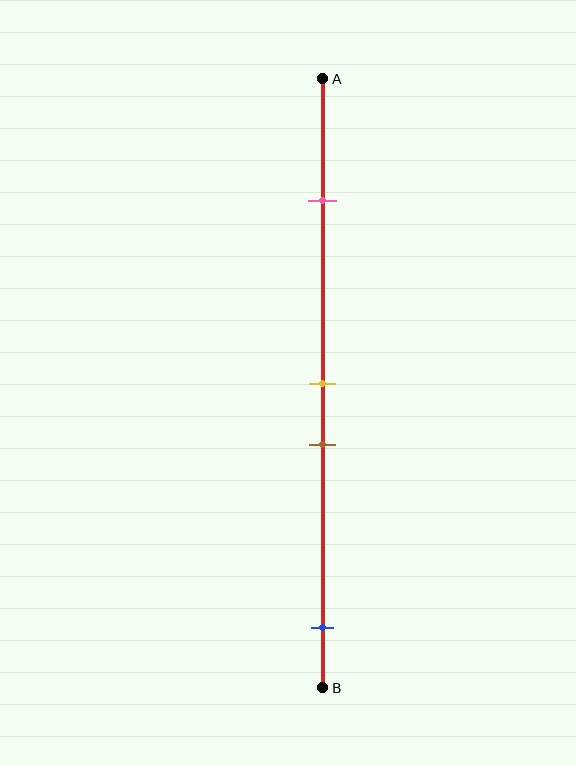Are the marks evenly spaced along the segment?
No, the marks are not evenly spaced.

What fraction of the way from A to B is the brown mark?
The brown mark is approximately 60% (0.6) of the way from A to B.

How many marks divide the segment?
There are 4 marks dividing the segment.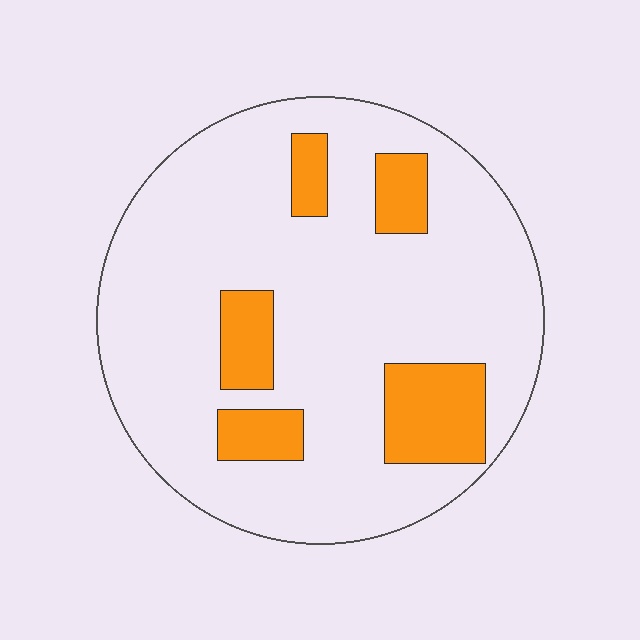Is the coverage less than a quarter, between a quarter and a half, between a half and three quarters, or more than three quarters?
Less than a quarter.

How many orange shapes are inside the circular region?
5.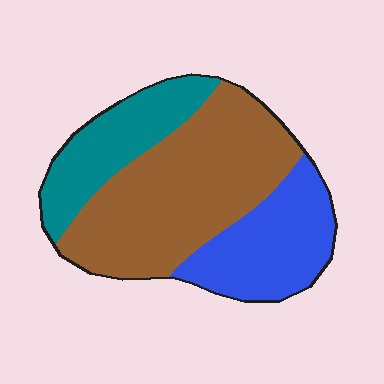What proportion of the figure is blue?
Blue covers roughly 25% of the figure.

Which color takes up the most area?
Brown, at roughly 50%.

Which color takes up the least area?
Teal, at roughly 20%.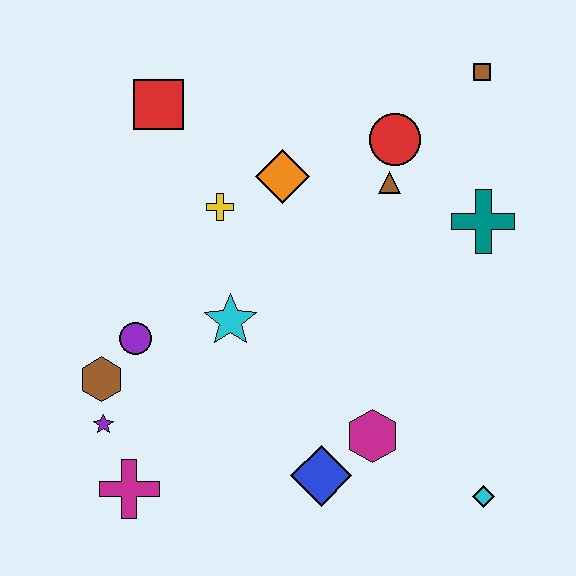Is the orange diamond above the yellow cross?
Yes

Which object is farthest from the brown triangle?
The magenta cross is farthest from the brown triangle.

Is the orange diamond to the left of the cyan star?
No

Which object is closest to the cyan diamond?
The magenta hexagon is closest to the cyan diamond.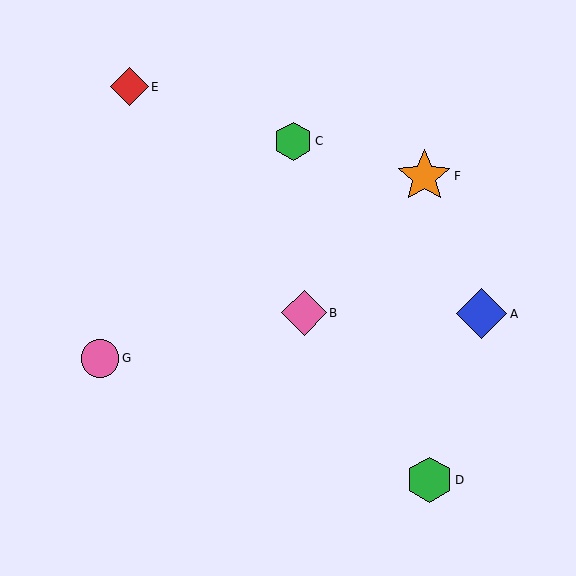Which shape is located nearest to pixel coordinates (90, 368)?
The pink circle (labeled G) at (100, 358) is nearest to that location.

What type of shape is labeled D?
Shape D is a green hexagon.